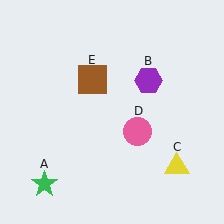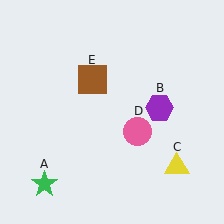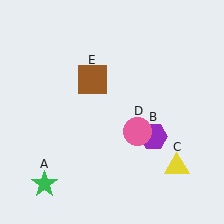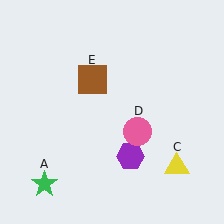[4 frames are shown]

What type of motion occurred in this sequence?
The purple hexagon (object B) rotated clockwise around the center of the scene.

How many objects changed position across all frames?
1 object changed position: purple hexagon (object B).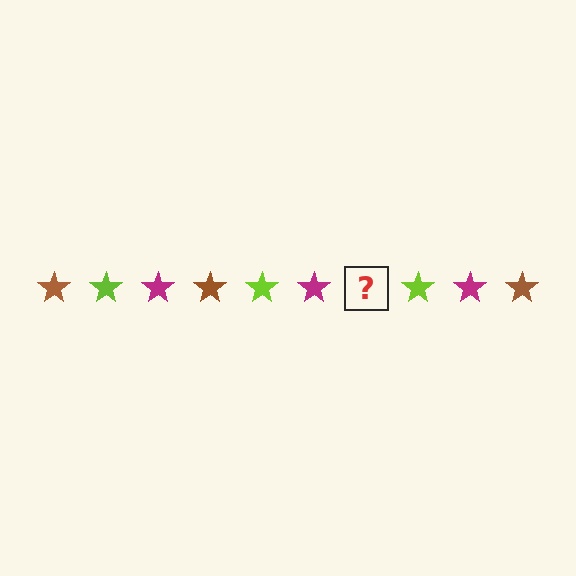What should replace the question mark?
The question mark should be replaced with a brown star.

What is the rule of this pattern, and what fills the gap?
The rule is that the pattern cycles through brown, lime, magenta stars. The gap should be filled with a brown star.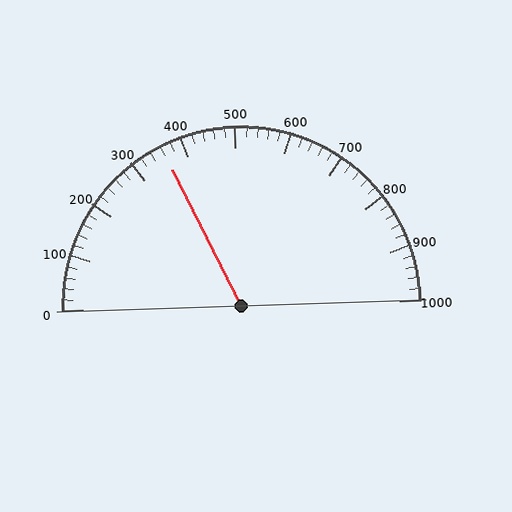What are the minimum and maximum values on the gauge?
The gauge ranges from 0 to 1000.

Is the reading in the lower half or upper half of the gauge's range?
The reading is in the lower half of the range (0 to 1000).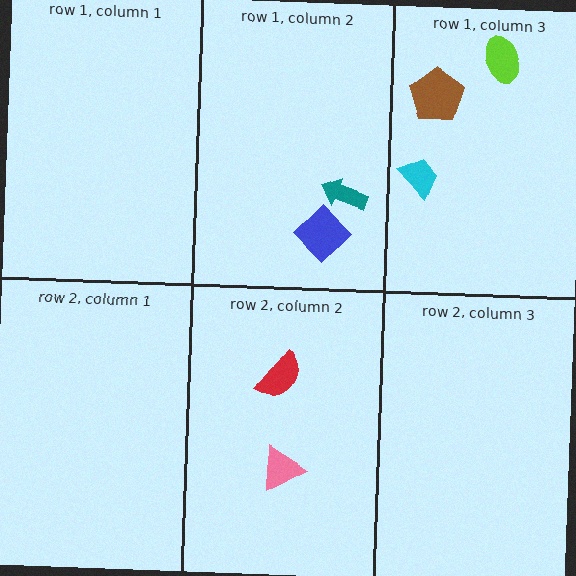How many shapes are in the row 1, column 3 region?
3.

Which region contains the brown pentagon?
The row 1, column 3 region.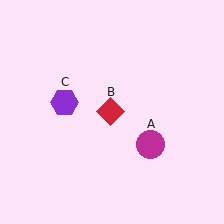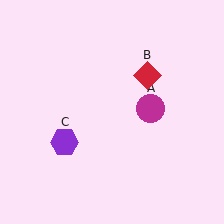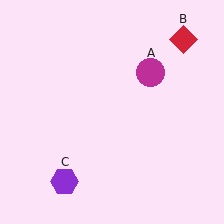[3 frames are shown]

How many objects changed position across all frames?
3 objects changed position: magenta circle (object A), red diamond (object B), purple hexagon (object C).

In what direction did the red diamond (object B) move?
The red diamond (object B) moved up and to the right.